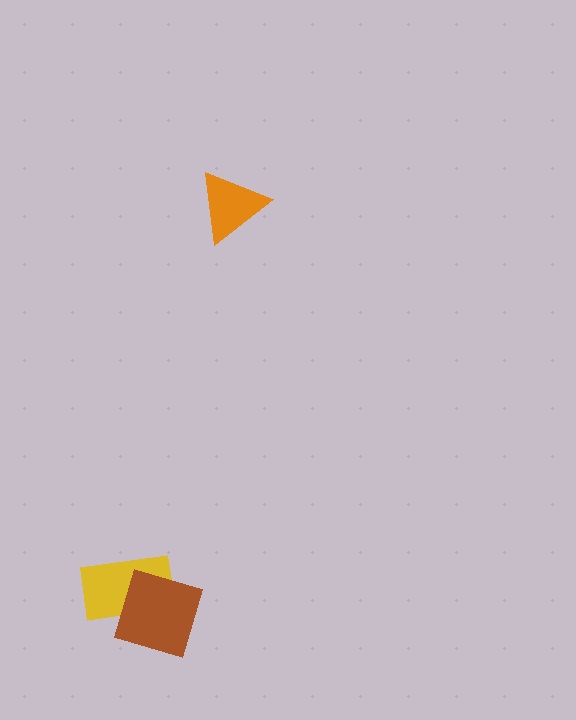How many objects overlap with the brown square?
1 object overlaps with the brown square.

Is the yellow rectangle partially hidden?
Yes, it is partially covered by another shape.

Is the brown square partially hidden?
No, no other shape covers it.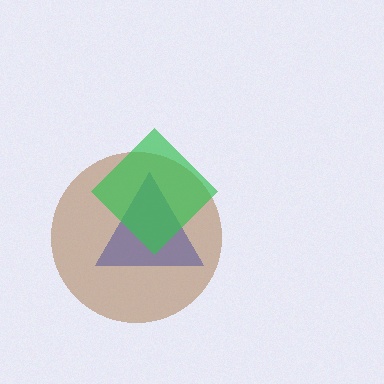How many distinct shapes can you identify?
There are 3 distinct shapes: a blue triangle, a brown circle, a green diamond.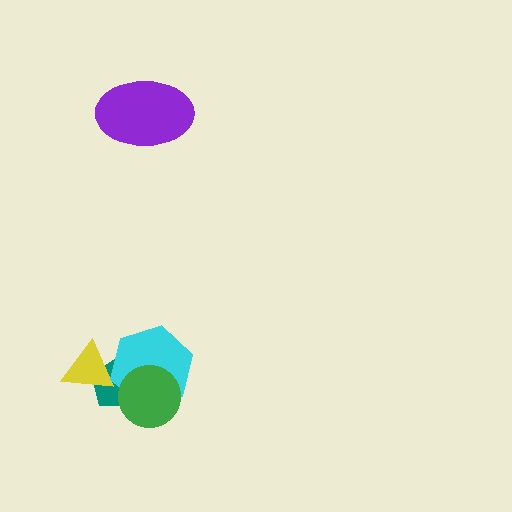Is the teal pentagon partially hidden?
Yes, it is partially covered by another shape.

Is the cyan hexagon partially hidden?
Yes, it is partially covered by another shape.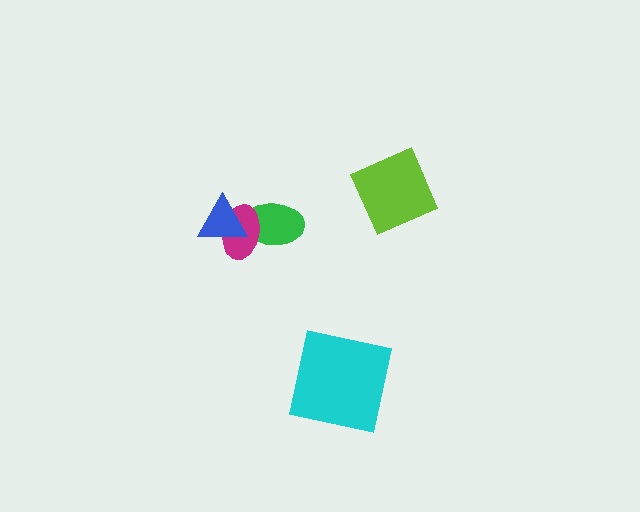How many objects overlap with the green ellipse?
2 objects overlap with the green ellipse.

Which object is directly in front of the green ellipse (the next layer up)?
The magenta ellipse is directly in front of the green ellipse.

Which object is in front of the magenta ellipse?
The blue triangle is in front of the magenta ellipse.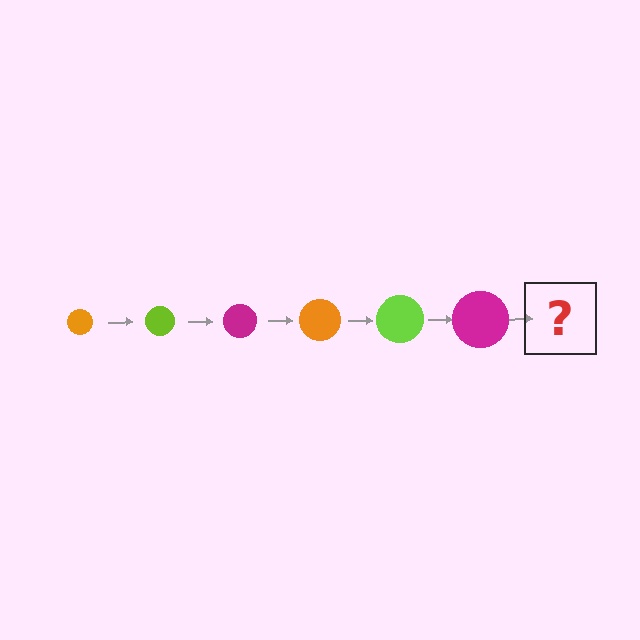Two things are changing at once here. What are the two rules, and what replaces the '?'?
The two rules are that the circle grows larger each step and the color cycles through orange, lime, and magenta. The '?' should be an orange circle, larger than the previous one.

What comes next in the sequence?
The next element should be an orange circle, larger than the previous one.